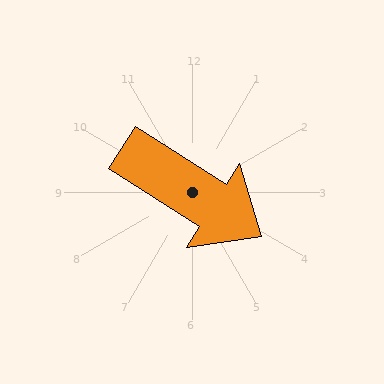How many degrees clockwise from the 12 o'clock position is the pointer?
Approximately 123 degrees.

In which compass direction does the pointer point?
Southeast.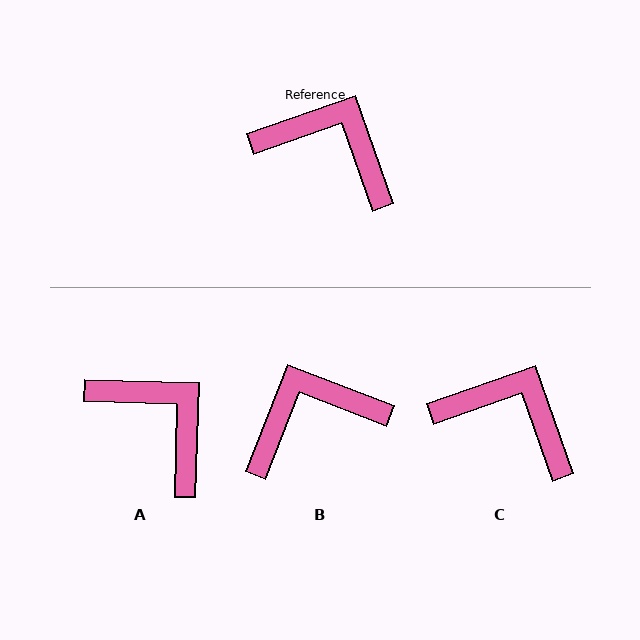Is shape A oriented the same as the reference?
No, it is off by about 21 degrees.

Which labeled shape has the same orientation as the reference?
C.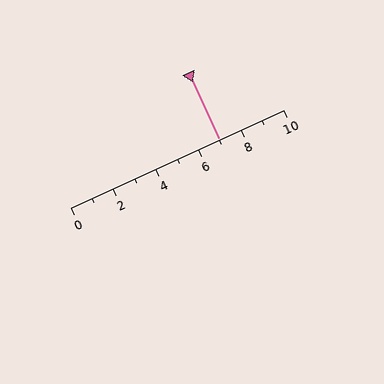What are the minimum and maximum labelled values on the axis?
The axis runs from 0 to 10.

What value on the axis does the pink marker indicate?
The marker indicates approximately 7.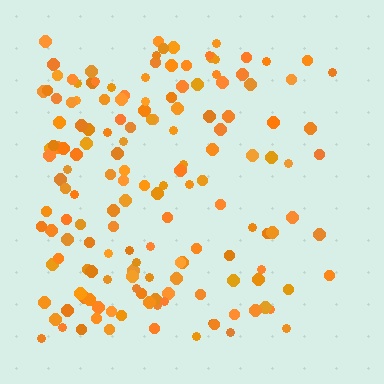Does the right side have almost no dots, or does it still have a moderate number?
Still a moderate number, just noticeably fewer than the left.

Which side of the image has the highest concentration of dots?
The left.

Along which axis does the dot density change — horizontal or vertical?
Horizontal.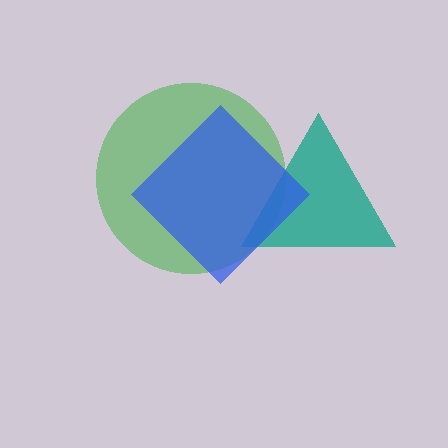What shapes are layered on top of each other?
The layered shapes are: a green circle, a teal triangle, a blue diamond.